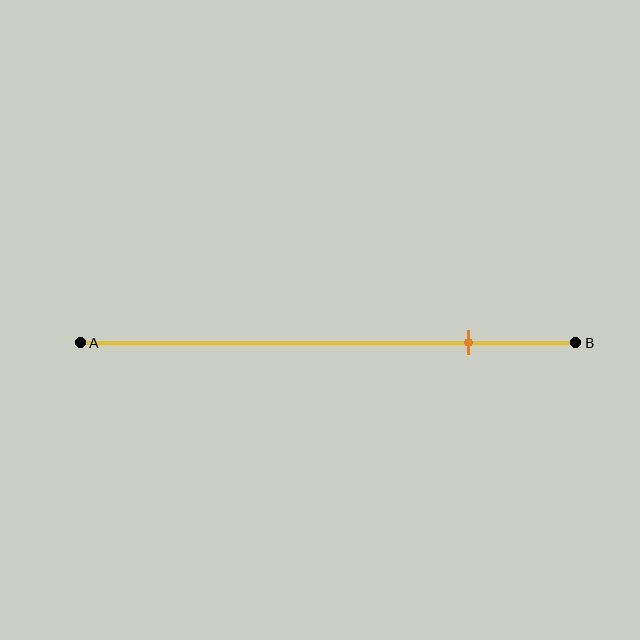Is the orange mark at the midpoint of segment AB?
No, the mark is at about 80% from A, not at the 50% midpoint.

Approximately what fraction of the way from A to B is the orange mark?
The orange mark is approximately 80% of the way from A to B.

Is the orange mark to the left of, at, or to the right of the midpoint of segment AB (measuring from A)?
The orange mark is to the right of the midpoint of segment AB.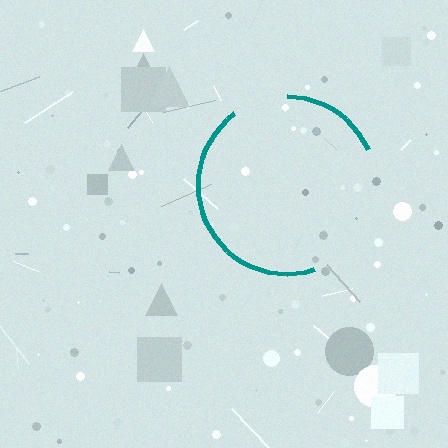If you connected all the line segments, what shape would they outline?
They would outline a circle.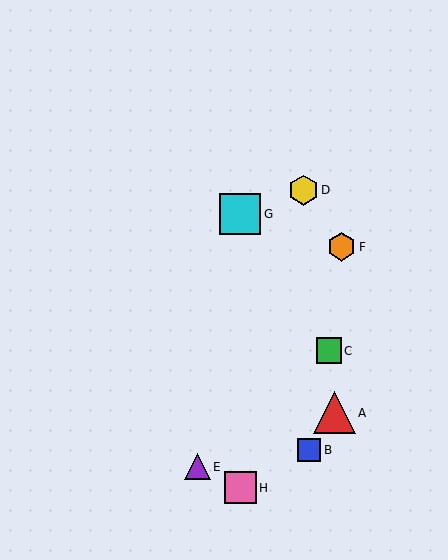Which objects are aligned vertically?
Objects G, H are aligned vertically.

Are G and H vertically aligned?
Yes, both are at x≈240.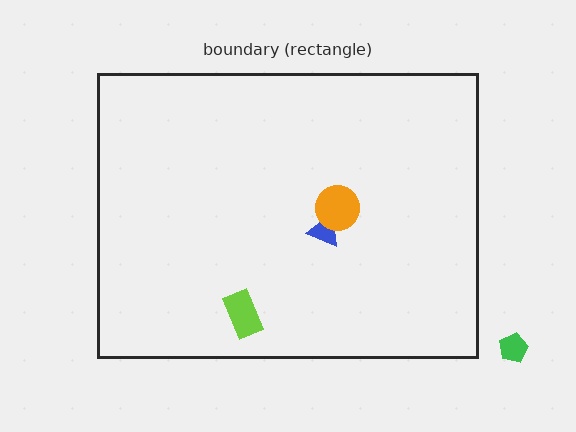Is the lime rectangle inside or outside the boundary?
Inside.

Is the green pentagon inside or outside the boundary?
Outside.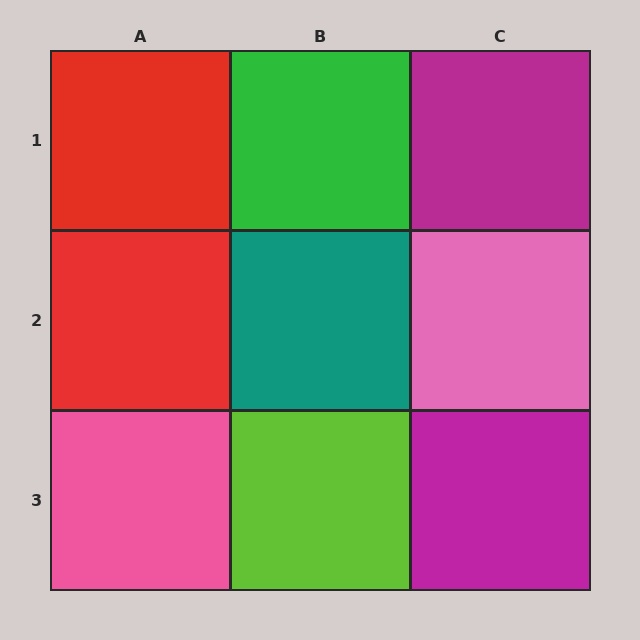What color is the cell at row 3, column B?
Lime.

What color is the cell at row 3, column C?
Magenta.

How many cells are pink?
2 cells are pink.